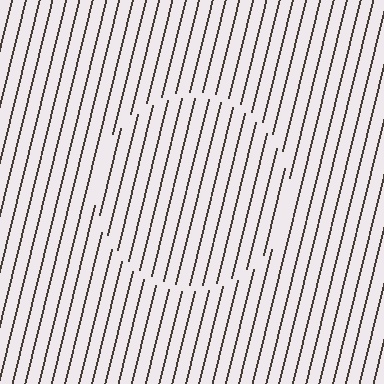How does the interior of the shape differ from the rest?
The interior of the shape contains the same grating, shifted by half a period — the contour is defined by the phase discontinuity where line-ends from the inner and outer gratings abut.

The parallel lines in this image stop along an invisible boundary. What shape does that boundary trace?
An illusory circle. The interior of the shape contains the same grating, shifted by half a period — the contour is defined by the phase discontinuity where line-ends from the inner and outer gratings abut.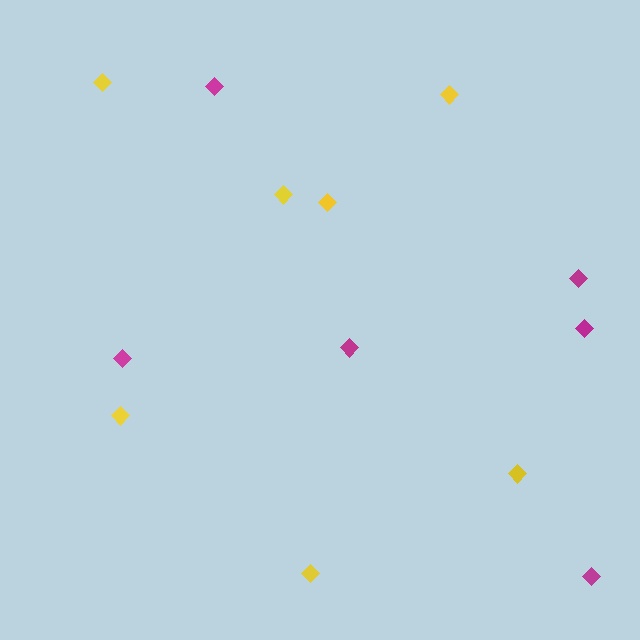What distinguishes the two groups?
There are 2 groups: one group of yellow diamonds (7) and one group of magenta diamonds (6).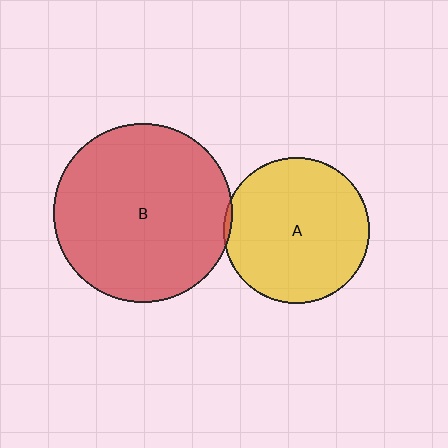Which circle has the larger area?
Circle B (red).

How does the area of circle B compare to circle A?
Approximately 1.5 times.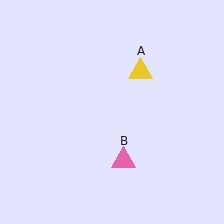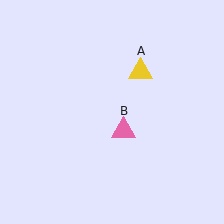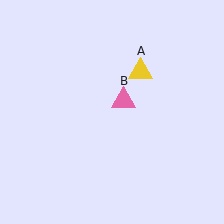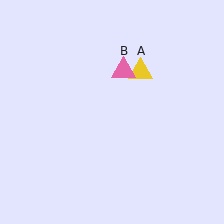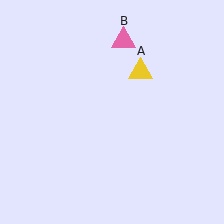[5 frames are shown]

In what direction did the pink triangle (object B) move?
The pink triangle (object B) moved up.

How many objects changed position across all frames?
1 object changed position: pink triangle (object B).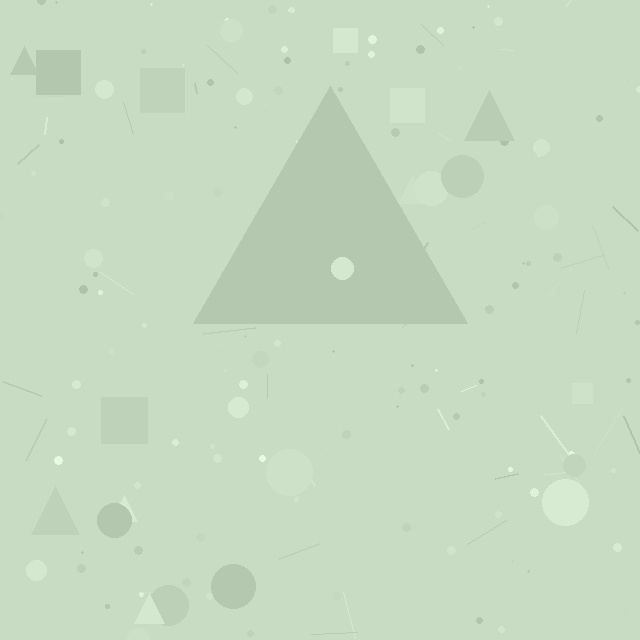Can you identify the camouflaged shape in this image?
The camouflaged shape is a triangle.